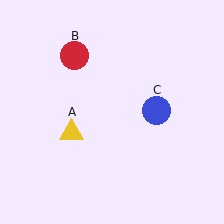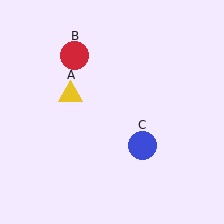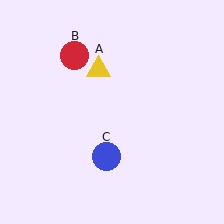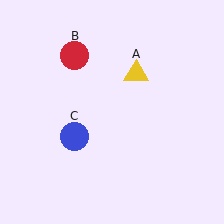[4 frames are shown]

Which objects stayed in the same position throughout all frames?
Red circle (object B) remained stationary.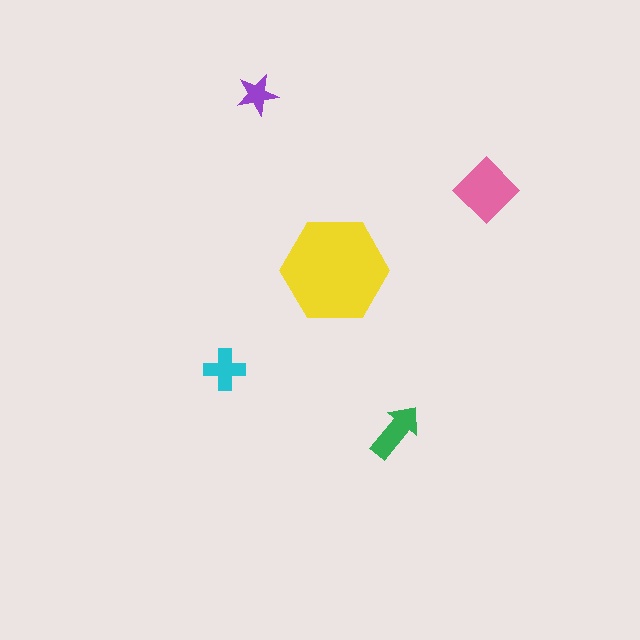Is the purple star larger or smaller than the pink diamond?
Smaller.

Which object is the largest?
The yellow hexagon.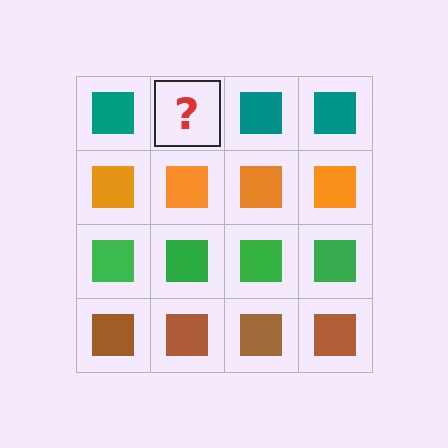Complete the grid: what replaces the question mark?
The question mark should be replaced with a teal square.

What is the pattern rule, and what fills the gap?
The rule is that each row has a consistent color. The gap should be filled with a teal square.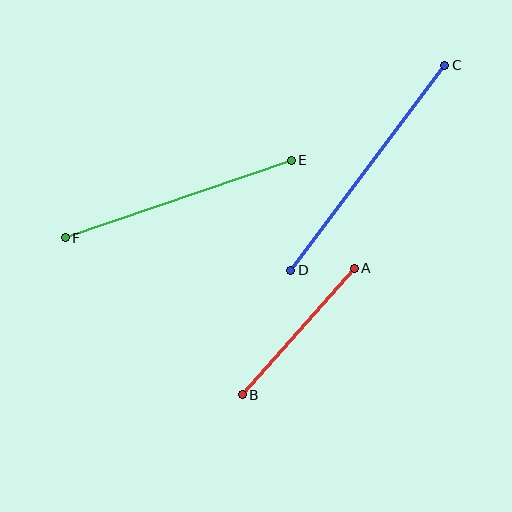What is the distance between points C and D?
The distance is approximately 256 pixels.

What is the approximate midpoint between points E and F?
The midpoint is at approximately (178, 199) pixels.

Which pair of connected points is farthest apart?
Points C and D are farthest apart.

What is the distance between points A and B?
The distance is approximately 169 pixels.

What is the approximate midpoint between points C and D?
The midpoint is at approximately (368, 168) pixels.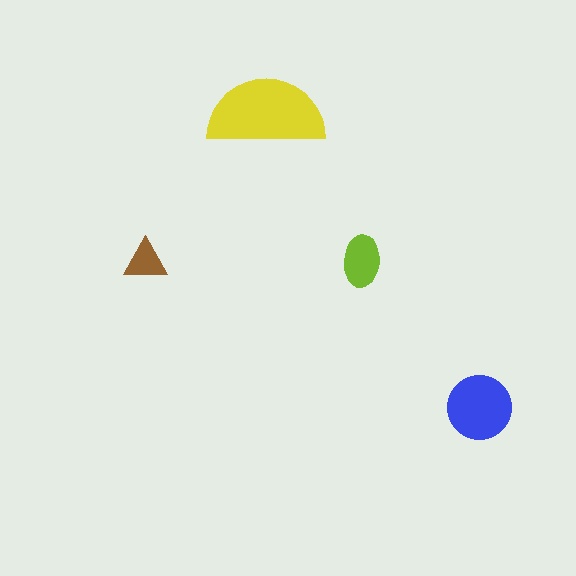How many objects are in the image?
There are 4 objects in the image.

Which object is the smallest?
The brown triangle.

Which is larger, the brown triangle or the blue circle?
The blue circle.